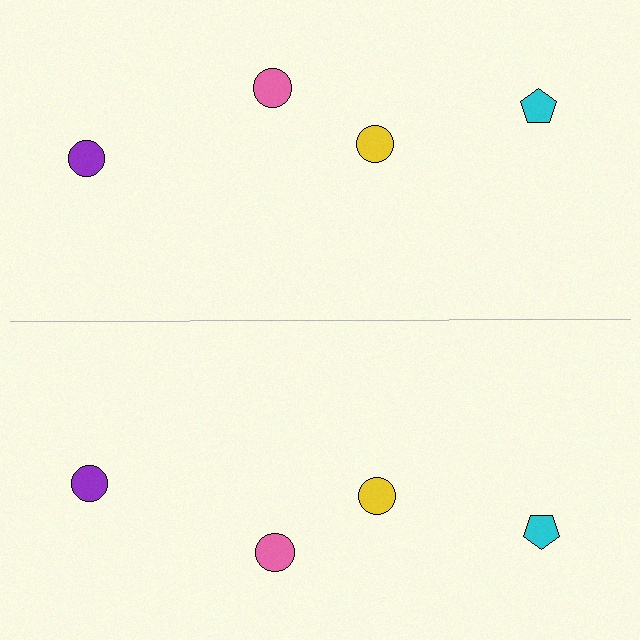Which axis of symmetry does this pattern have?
The pattern has a horizontal axis of symmetry running through the center of the image.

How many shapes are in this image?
There are 8 shapes in this image.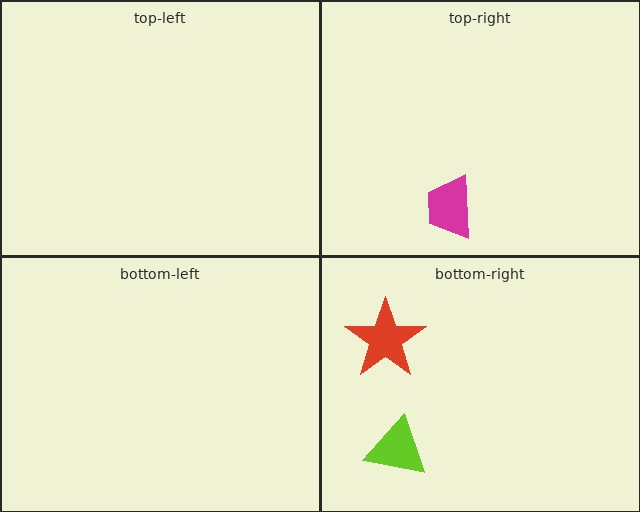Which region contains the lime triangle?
The bottom-right region.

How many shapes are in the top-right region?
1.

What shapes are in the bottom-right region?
The red star, the lime triangle.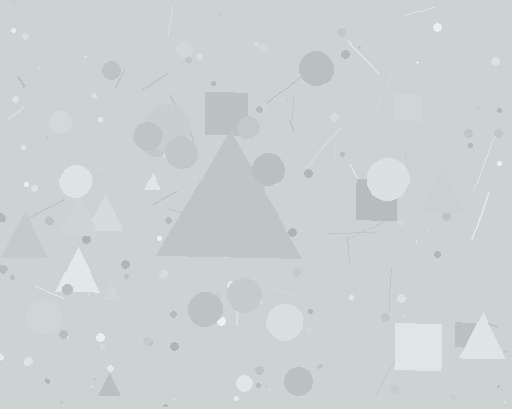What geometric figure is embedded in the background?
A triangle is embedded in the background.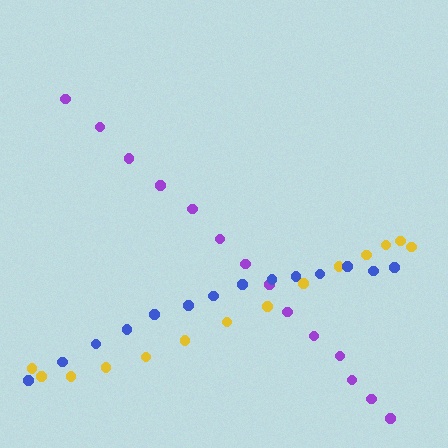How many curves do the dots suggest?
There are 3 distinct paths.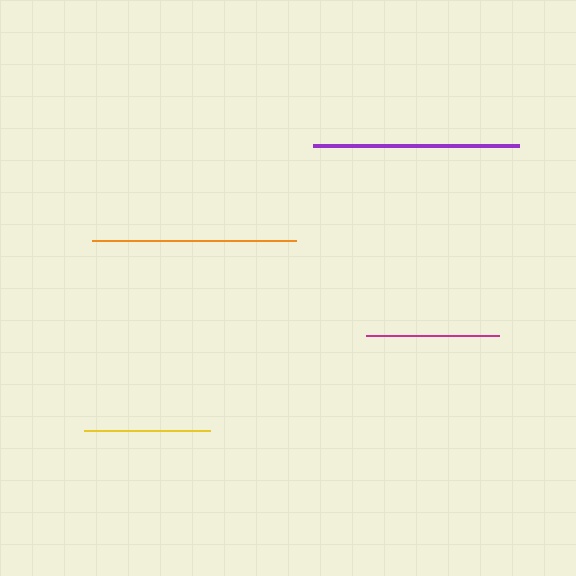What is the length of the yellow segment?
The yellow segment is approximately 126 pixels long.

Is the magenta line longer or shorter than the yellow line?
The magenta line is longer than the yellow line.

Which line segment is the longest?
The purple line is the longest at approximately 206 pixels.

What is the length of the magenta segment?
The magenta segment is approximately 133 pixels long.